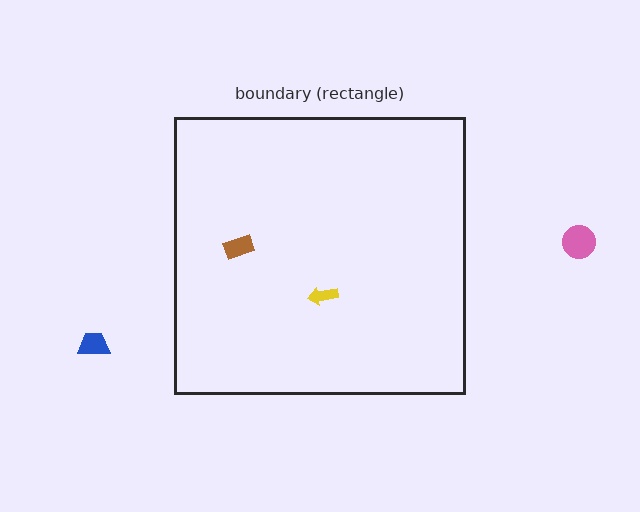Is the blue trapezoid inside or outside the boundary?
Outside.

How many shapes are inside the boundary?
2 inside, 2 outside.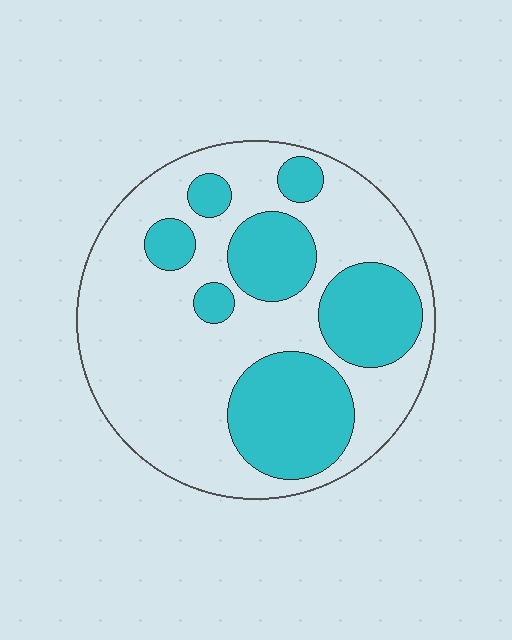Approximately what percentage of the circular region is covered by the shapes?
Approximately 35%.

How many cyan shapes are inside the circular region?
7.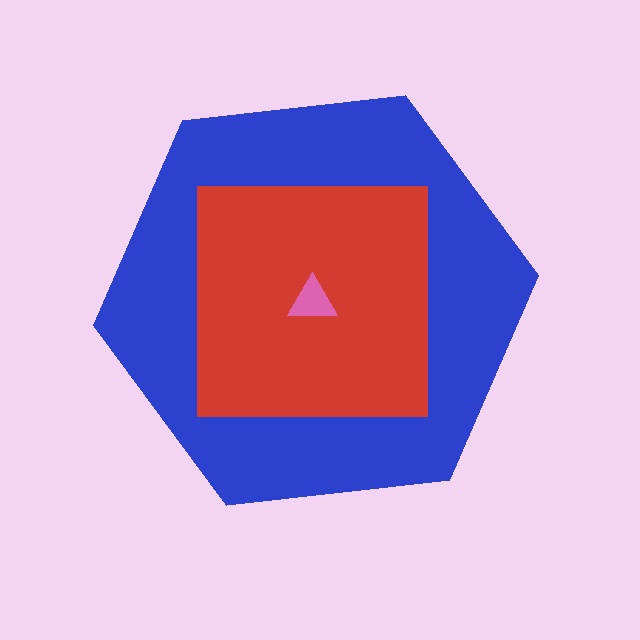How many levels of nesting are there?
3.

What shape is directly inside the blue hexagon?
The red square.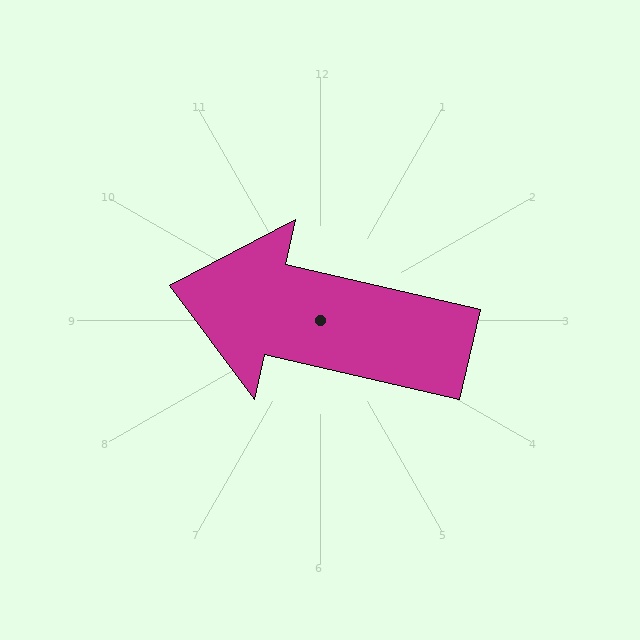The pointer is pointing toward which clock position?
Roughly 9 o'clock.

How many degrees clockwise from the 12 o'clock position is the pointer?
Approximately 283 degrees.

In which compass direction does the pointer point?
West.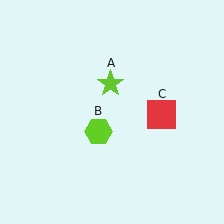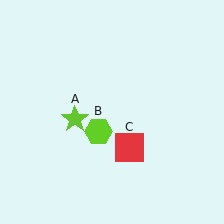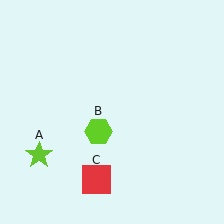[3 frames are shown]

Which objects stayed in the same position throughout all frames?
Lime hexagon (object B) remained stationary.